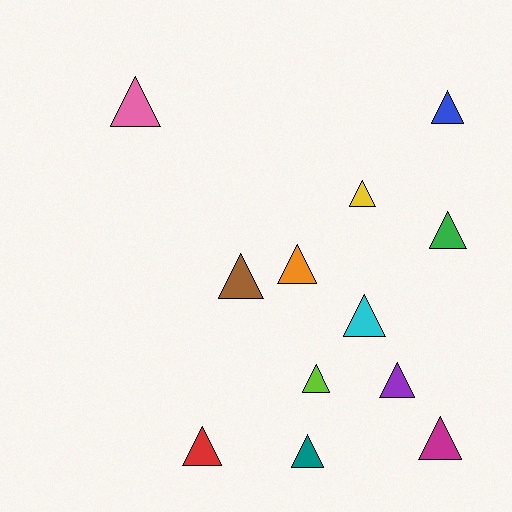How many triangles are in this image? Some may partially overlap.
There are 12 triangles.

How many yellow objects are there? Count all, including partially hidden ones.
There is 1 yellow object.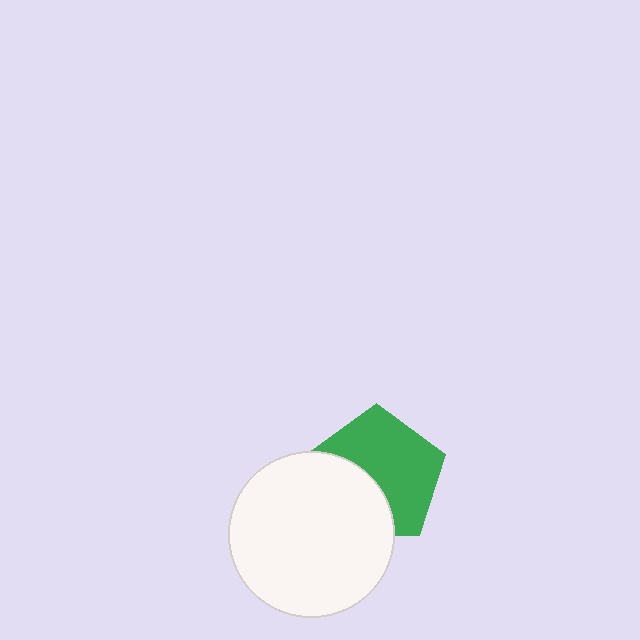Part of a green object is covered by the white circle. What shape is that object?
It is a pentagon.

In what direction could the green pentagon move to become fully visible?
The green pentagon could move toward the upper-right. That would shift it out from behind the white circle entirely.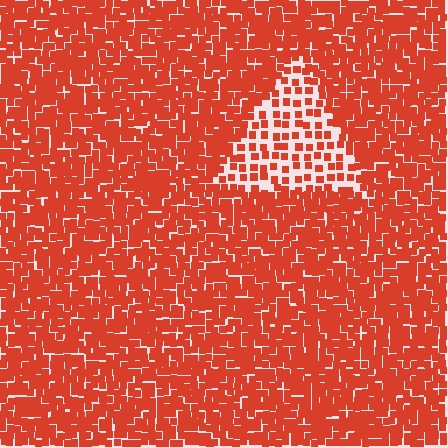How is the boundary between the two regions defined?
The boundary is defined by a change in element density (approximately 2.3x ratio). All elements are the same color, size, and shape.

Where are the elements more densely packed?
The elements are more densely packed outside the triangle boundary.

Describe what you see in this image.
The image contains small red elements arranged at two different densities. A triangle-shaped region is visible where the elements are less densely packed than the surrounding area.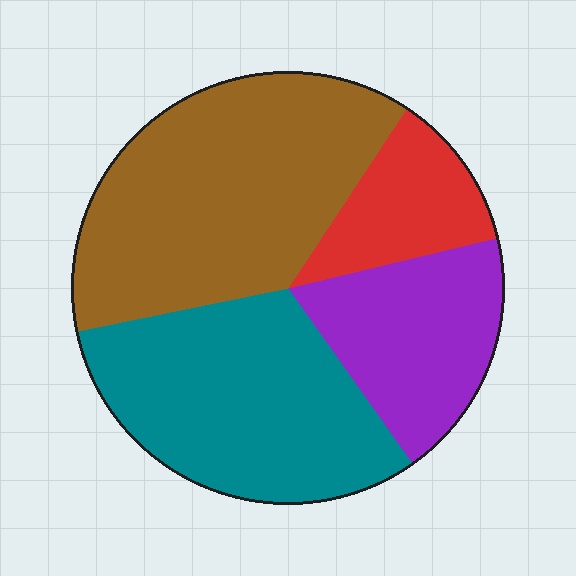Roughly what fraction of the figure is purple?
Purple takes up less than a quarter of the figure.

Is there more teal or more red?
Teal.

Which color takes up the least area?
Red, at roughly 10%.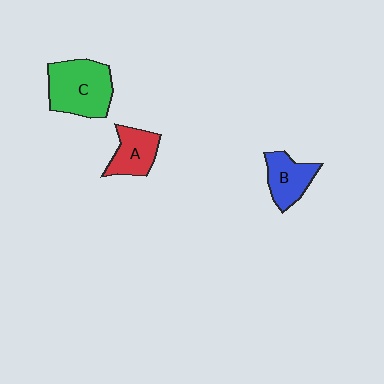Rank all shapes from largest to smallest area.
From largest to smallest: C (green), B (blue), A (red).